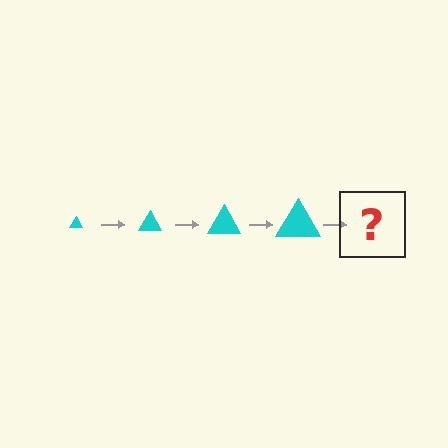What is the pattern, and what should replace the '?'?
The pattern is that the triangle gets progressively larger each step. The '?' should be a cyan triangle, larger than the previous one.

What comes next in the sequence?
The next element should be a cyan triangle, larger than the previous one.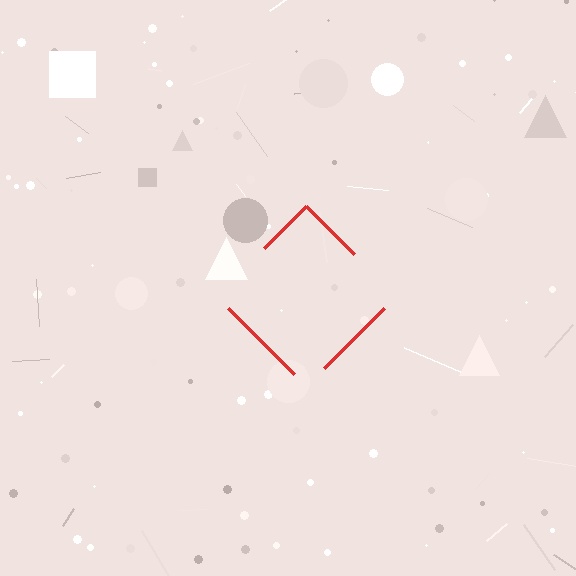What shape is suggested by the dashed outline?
The dashed outline suggests a diamond.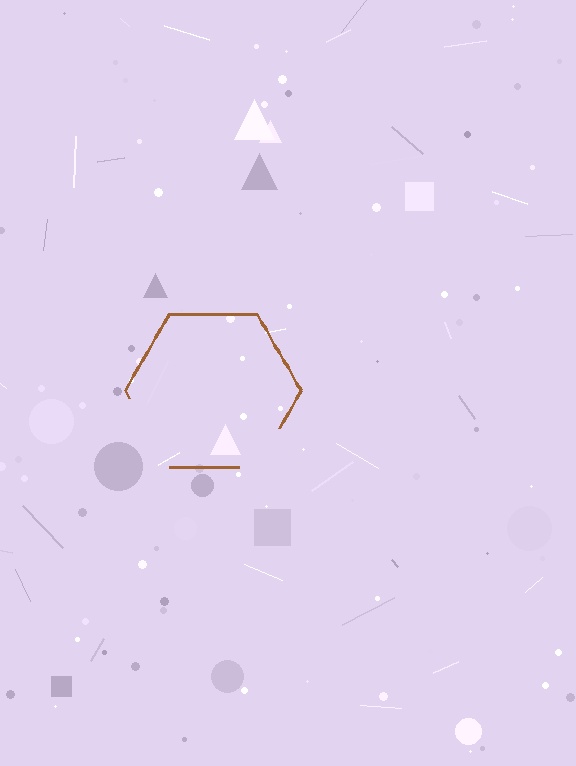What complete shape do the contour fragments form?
The contour fragments form a hexagon.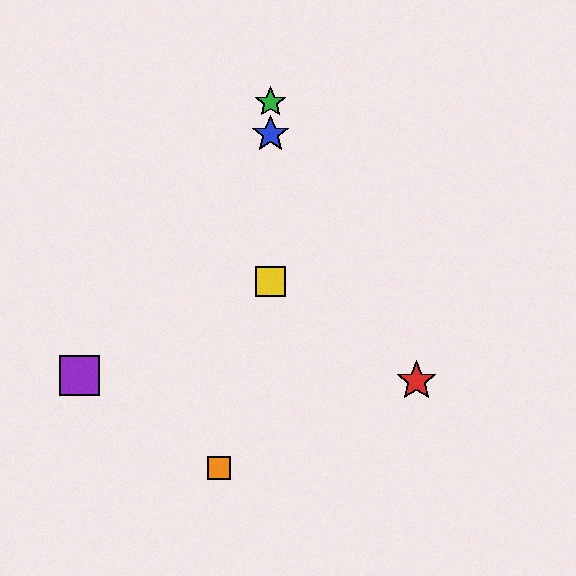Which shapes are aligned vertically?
The blue star, the green star, the yellow square are aligned vertically.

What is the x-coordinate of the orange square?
The orange square is at x≈219.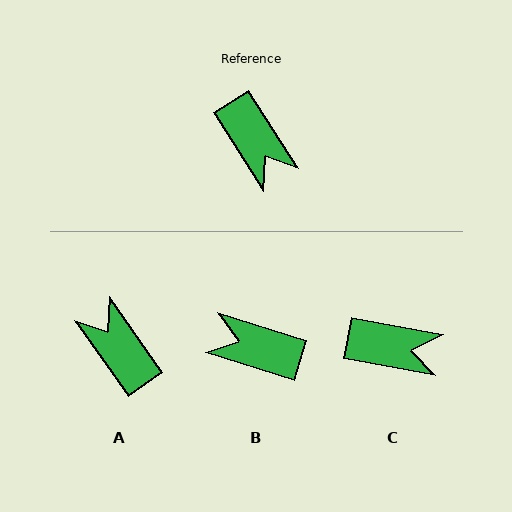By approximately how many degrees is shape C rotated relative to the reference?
Approximately 47 degrees counter-clockwise.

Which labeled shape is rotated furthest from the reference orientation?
A, about 177 degrees away.